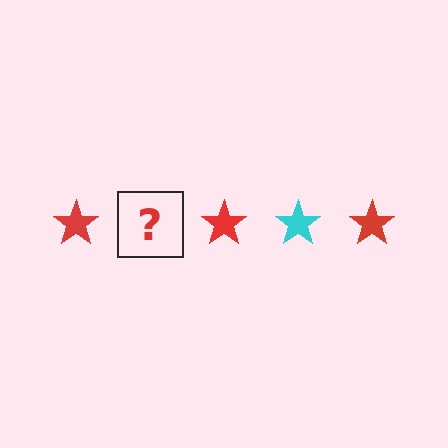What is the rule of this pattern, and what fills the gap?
The rule is that the pattern cycles through red, cyan stars. The gap should be filled with a cyan star.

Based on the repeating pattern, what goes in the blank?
The blank should be a cyan star.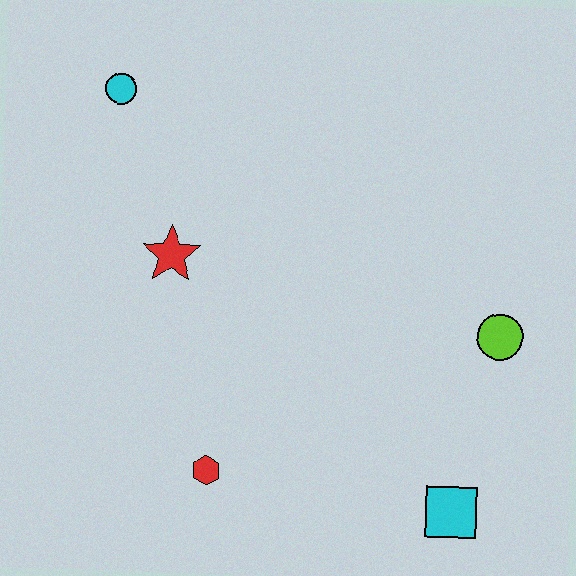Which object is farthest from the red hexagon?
The cyan circle is farthest from the red hexagon.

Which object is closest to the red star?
The cyan circle is closest to the red star.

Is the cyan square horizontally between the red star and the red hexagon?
No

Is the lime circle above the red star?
No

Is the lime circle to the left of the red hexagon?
No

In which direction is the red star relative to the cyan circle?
The red star is below the cyan circle.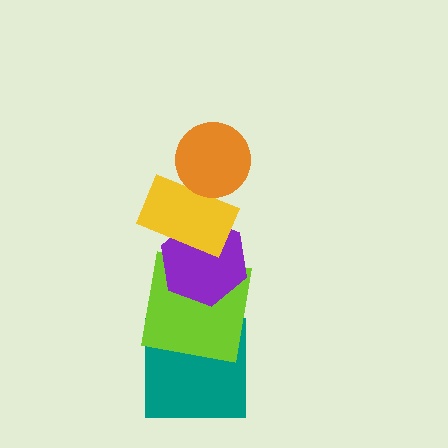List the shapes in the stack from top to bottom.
From top to bottom: the orange circle, the yellow rectangle, the purple hexagon, the lime square, the teal square.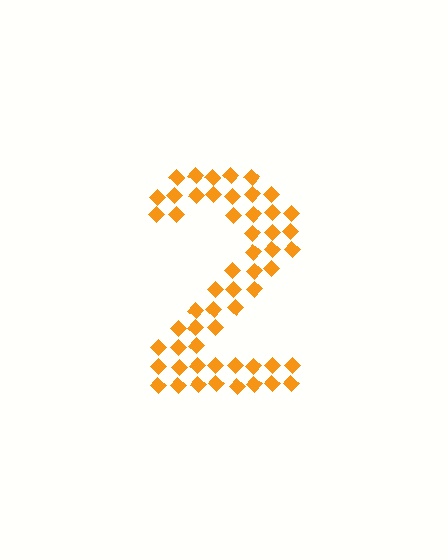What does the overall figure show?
The overall figure shows the digit 2.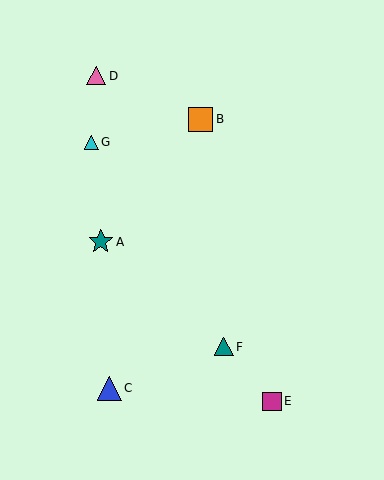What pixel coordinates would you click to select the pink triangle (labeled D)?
Click at (96, 76) to select the pink triangle D.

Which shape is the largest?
The orange square (labeled B) is the largest.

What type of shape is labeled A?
Shape A is a teal star.